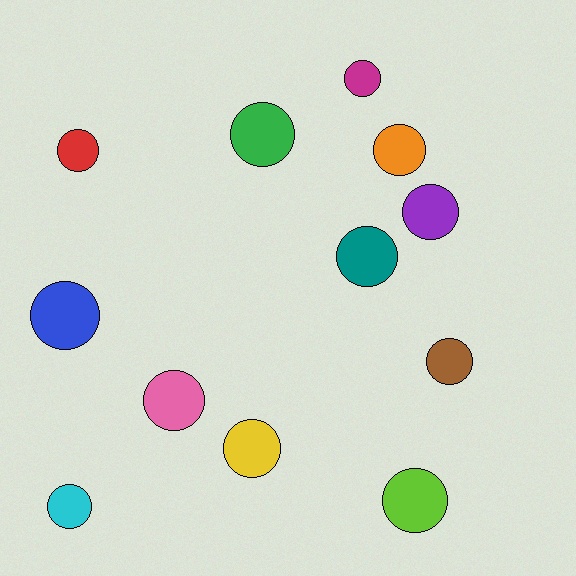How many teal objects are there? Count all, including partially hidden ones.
There is 1 teal object.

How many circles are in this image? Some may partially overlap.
There are 12 circles.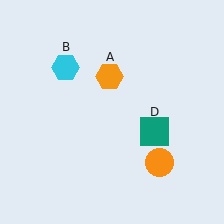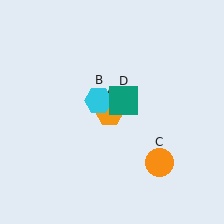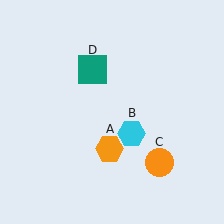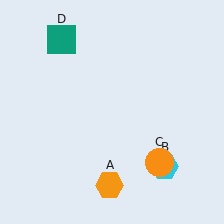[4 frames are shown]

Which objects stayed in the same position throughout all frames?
Orange circle (object C) remained stationary.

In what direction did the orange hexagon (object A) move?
The orange hexagon (object A) moved down.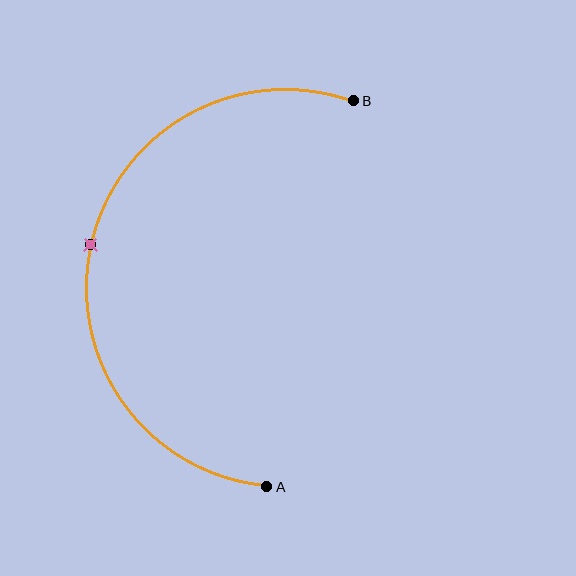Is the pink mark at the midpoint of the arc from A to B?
Yes. The pink mark lies on the arc at equal arc-length from both A and B — it is the arc midpoint.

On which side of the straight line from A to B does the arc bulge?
The arc bulges to the left of the straight line connecting A and B.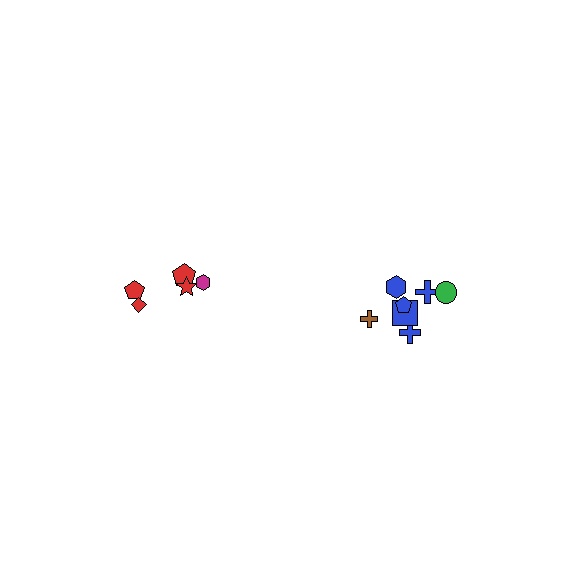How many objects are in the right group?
There are 7 objects.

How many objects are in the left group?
There are 5 objects.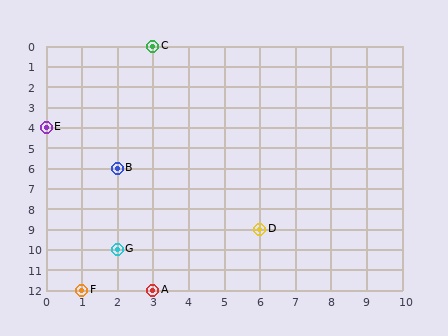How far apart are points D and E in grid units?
Points D and E are 6 columns and 5 rows apart (about 7.8 grid units diagonally).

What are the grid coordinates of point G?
Point G is at grid coordinates (2, 10).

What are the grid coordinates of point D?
Point D is at grid coordinates (6, 9).